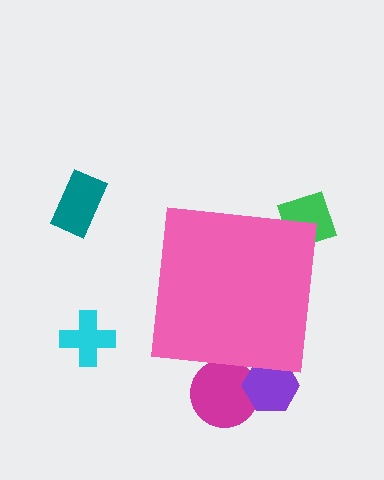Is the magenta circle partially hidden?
Yes, the magenta circle is partially hidden behind the pink square.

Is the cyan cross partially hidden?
No, the cyan cross is fully visible.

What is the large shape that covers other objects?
A pink square.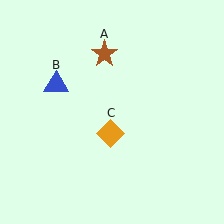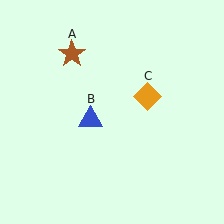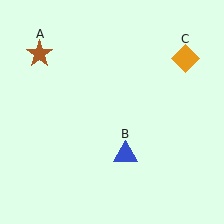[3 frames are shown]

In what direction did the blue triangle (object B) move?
The blue triangle (object B) moved down and to the right.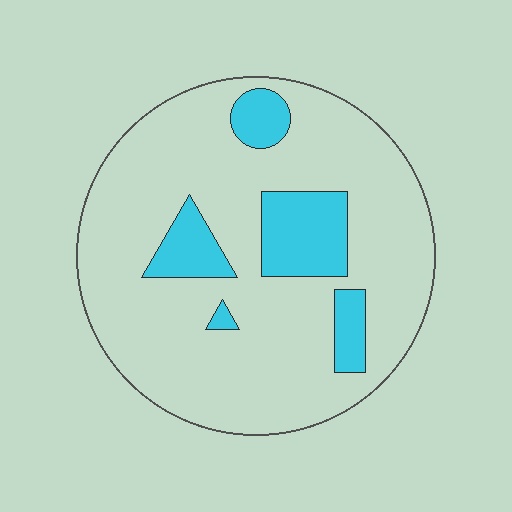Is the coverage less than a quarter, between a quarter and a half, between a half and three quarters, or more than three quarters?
Less than a quarter.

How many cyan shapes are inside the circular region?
5.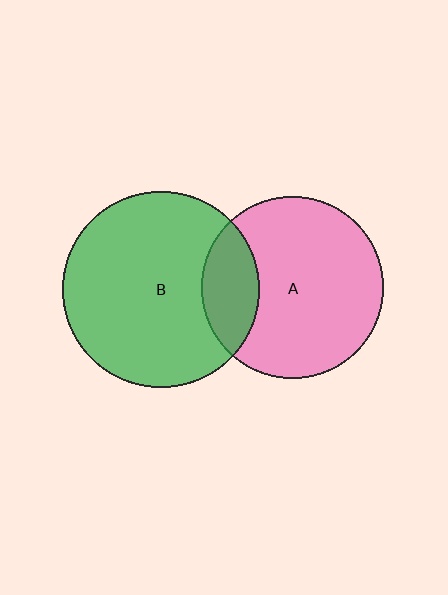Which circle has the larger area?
Circle B (green).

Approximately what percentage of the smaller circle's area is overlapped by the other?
Approximately 20%.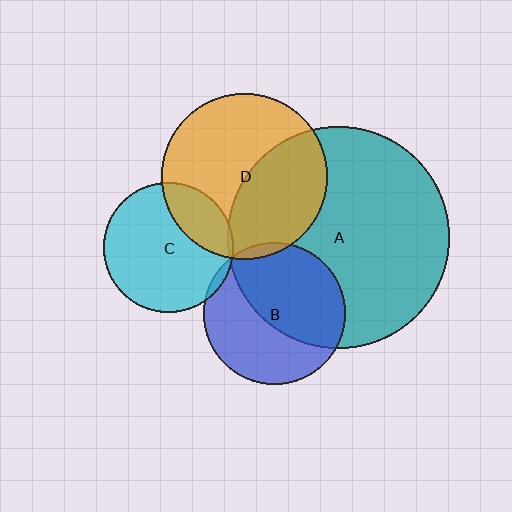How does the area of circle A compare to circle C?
Approximately 2.9 times.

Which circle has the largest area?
Circle A (teal).